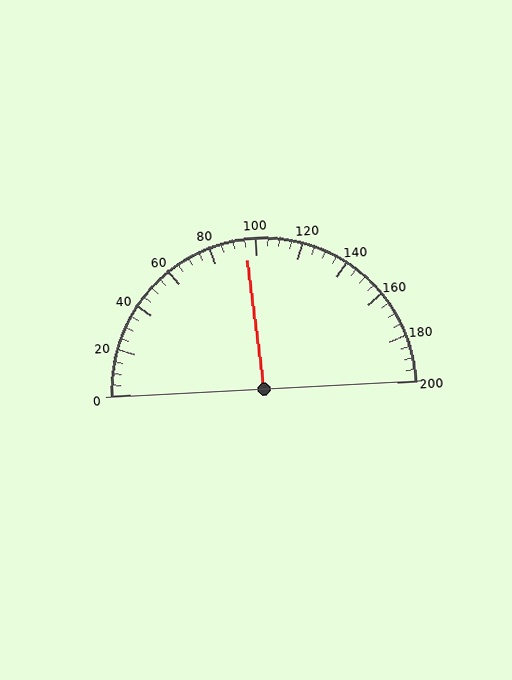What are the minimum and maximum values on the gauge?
The gauge ranges from 0 to 200.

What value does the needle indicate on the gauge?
The needle indicates approximately 95.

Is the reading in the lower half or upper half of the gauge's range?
The reading is in the lower half of the range (0 to 200).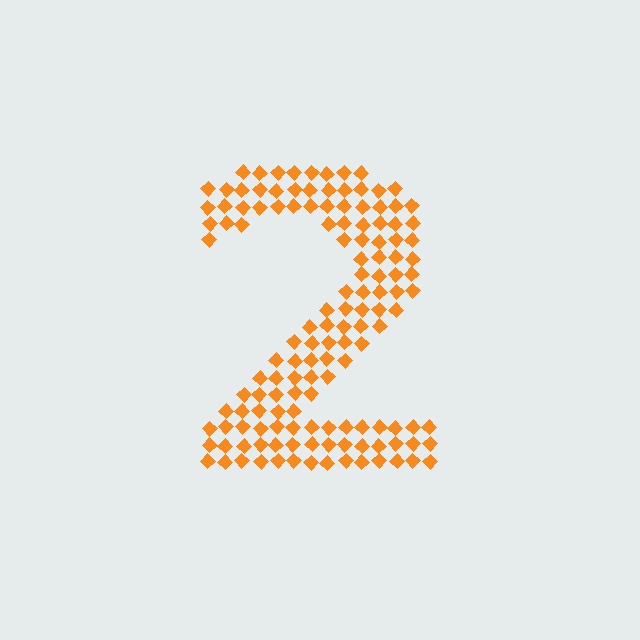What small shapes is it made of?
It is made of small diamonds.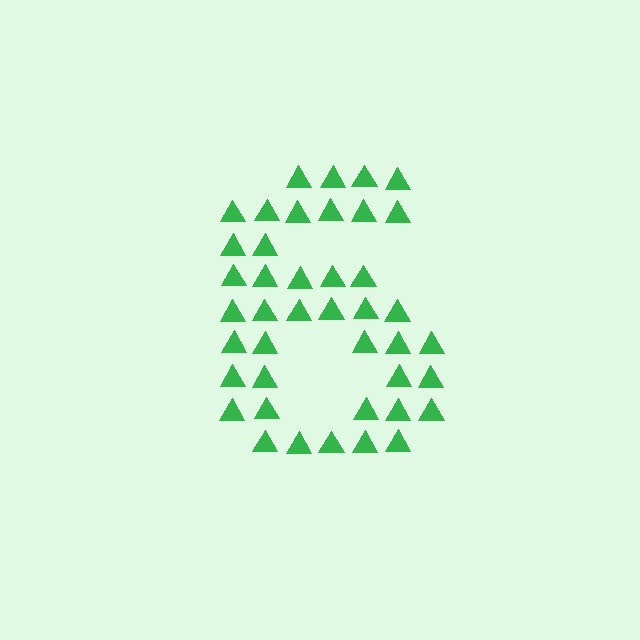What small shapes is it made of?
It is made of small triangles.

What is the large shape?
The large shape is the digit 6.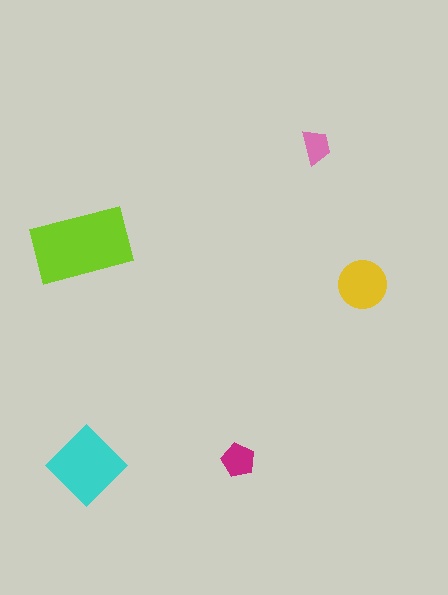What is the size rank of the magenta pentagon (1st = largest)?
4th.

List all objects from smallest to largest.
The pink trapezoid, the magenta pentagon, the yellow circle, the cyan diamond, the lime rectangle.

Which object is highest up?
The pink trapezoid is topmost.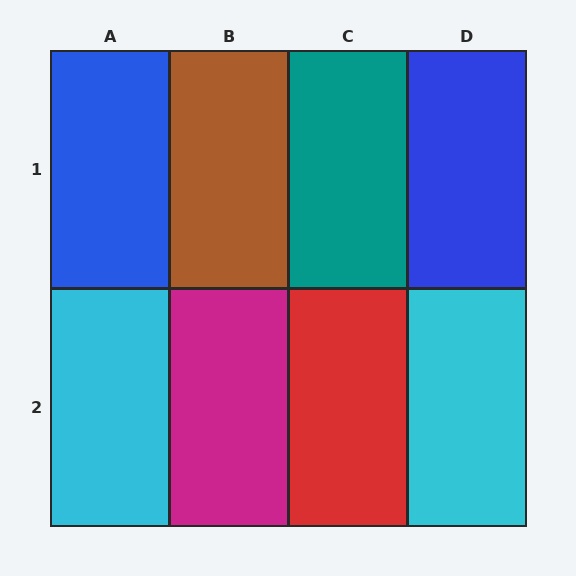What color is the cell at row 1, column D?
Blue.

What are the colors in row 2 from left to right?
Cyan, magenta, red, cyan.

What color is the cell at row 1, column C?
Teal.